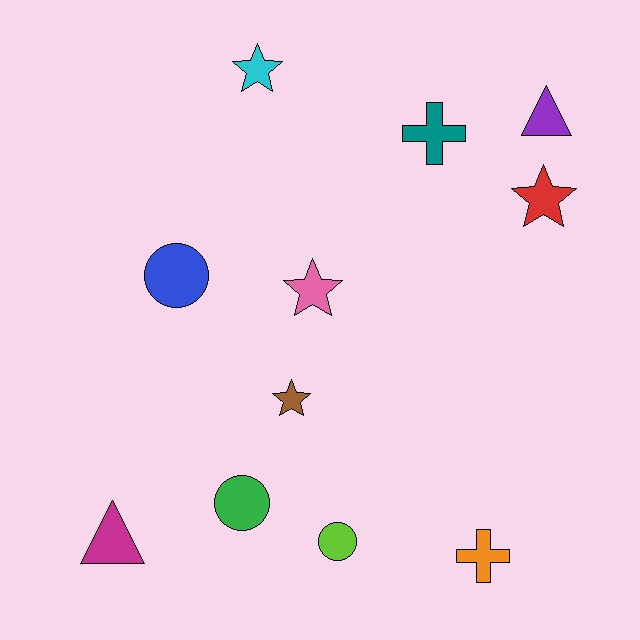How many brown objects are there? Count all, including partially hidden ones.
There is 1 brown object.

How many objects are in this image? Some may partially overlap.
There are 11 objects.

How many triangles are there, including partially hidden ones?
There are 2 triangles.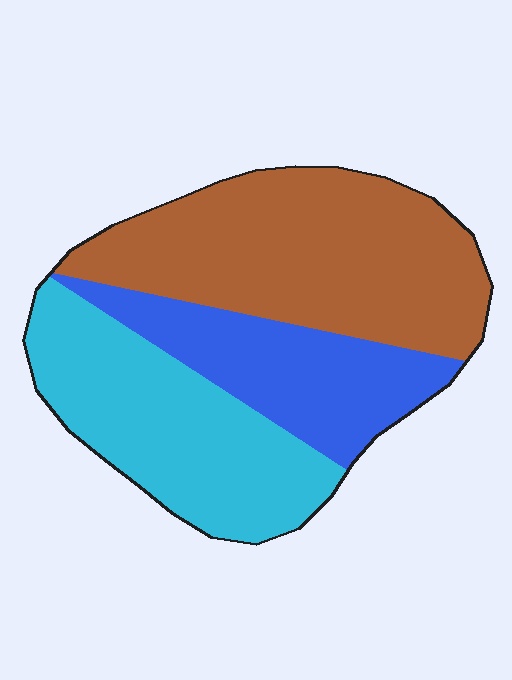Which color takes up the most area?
Brown, at roughly 45%.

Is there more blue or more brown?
Brown.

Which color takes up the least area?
Blue, at roughly 25%.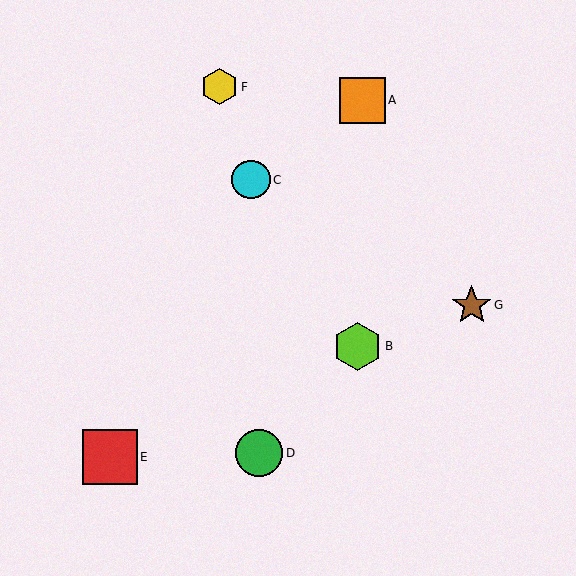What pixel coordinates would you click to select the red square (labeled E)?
Click at (110, 457) to select the red square E.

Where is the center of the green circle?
The center of the green circle is at (259, 453).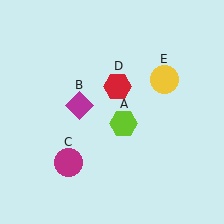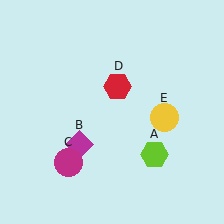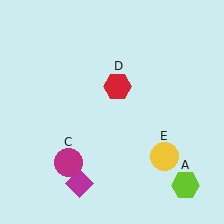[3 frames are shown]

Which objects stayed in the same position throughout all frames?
Magenta circle (object C) and red hexagon (object D) remained stationary.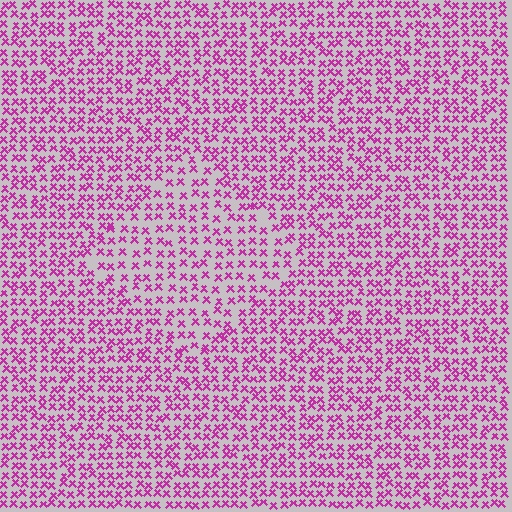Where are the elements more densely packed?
The elements are more densely packed outside the diamond boundary.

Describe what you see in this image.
The image contains small magenta elements arranged at two different densities. A diamond-shaped region is visible where the elements are less densely packed than the surrounding area.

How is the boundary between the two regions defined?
The boundary is defined by a change in element density (approximately 1.5x ratio). All elements are the same color, size, and shape.